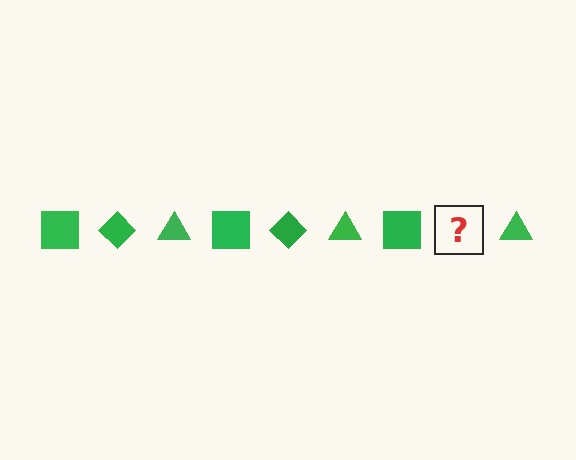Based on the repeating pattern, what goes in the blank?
The blank should be a green diamond.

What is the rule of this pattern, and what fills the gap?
The rule is that the pattern cycles through square, diamond, triangle shapes in green. The gap should be filled with a green diamond.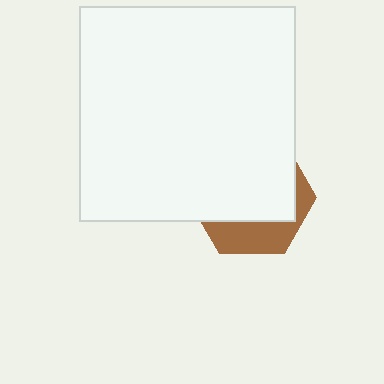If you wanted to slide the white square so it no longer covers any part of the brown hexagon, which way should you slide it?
Slide it up — that is the most direct way to separate the two shapes.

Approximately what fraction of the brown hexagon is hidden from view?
Roughly 69% of the brown hexagon is hidden behind the white square.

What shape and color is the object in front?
The object in front is a white square.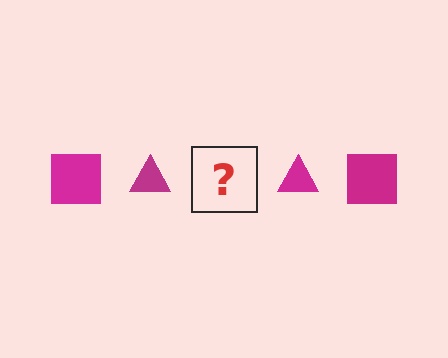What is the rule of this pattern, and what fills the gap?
The rule is that the pattern cycles through square, triangle shapes in magenta. The gap should be filled with a magenta square.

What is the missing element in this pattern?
The missing element is a magenta square.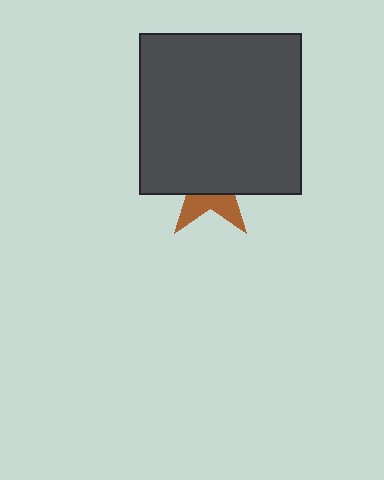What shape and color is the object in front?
The object in front is a dark gray square.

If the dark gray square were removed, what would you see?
You would see the complete brown star.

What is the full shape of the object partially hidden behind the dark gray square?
The partially hidden object is a brown star.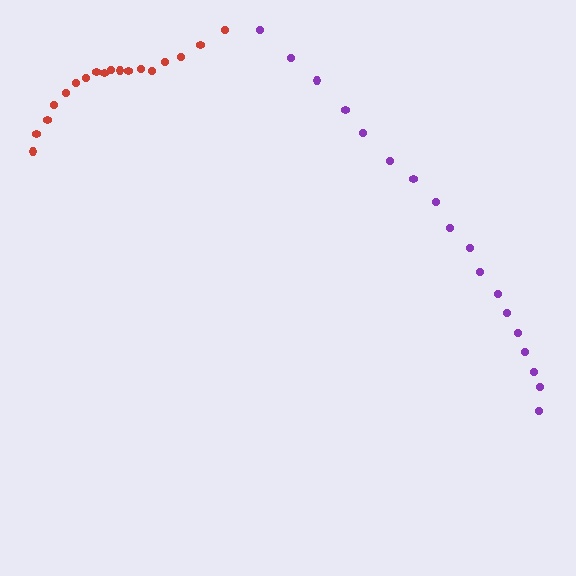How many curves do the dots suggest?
There are 2 distinct paths.